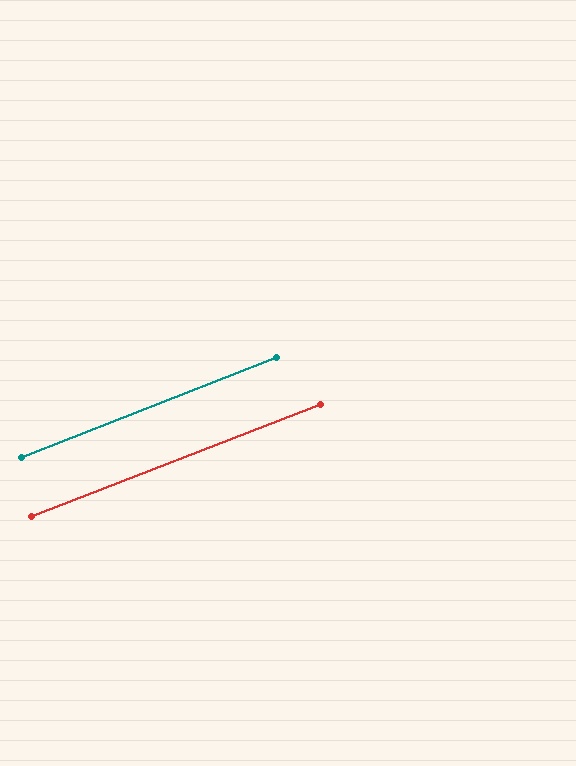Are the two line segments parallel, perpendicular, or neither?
Parallel — their directions differ by only 0.3°.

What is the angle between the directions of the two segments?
Approximately 0 degrees.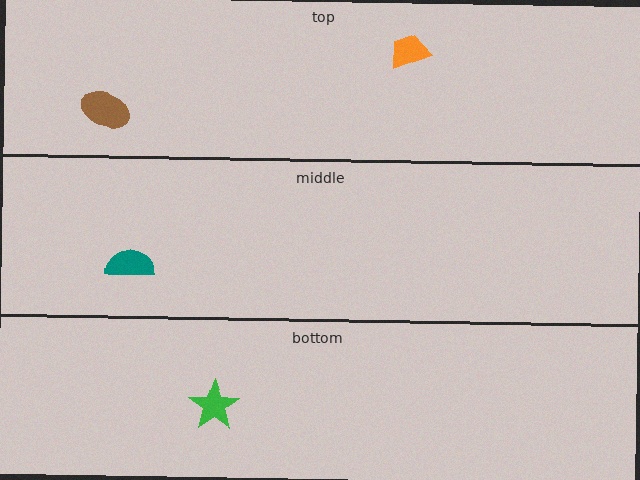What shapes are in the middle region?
The teal semicircle.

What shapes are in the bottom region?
The green star.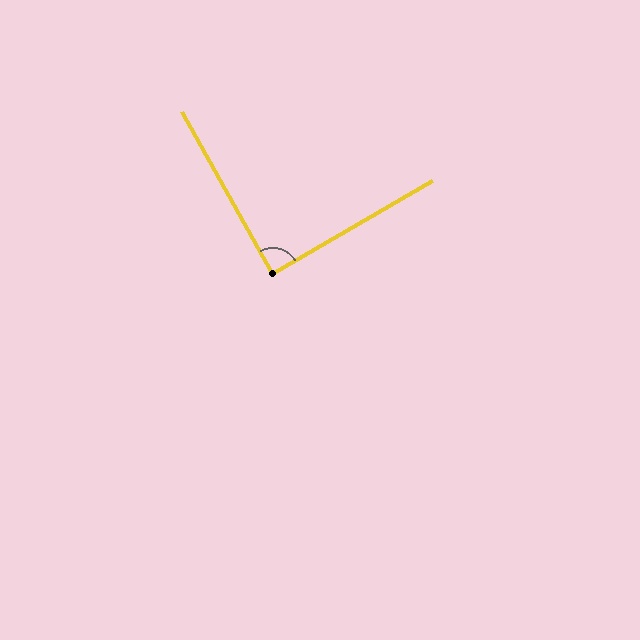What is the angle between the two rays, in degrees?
Approximately 89 degrees.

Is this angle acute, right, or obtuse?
It is approximately a right angle.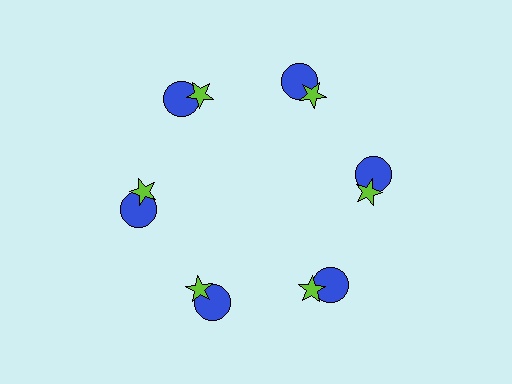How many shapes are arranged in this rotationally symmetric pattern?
There are 12 shapes, arranged in 6 groups of 2.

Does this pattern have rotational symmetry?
Yes, this pattern has 6-fold rotational symmetry. It looks the same after rotating 60 degrees around the center.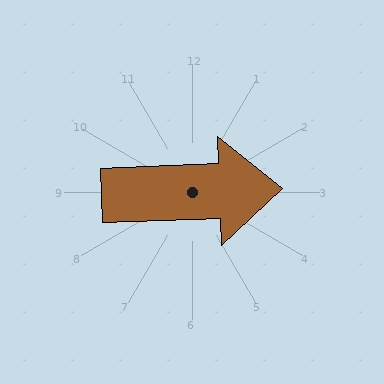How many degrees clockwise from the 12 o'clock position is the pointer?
Approximately 88 degrees.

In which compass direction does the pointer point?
East.